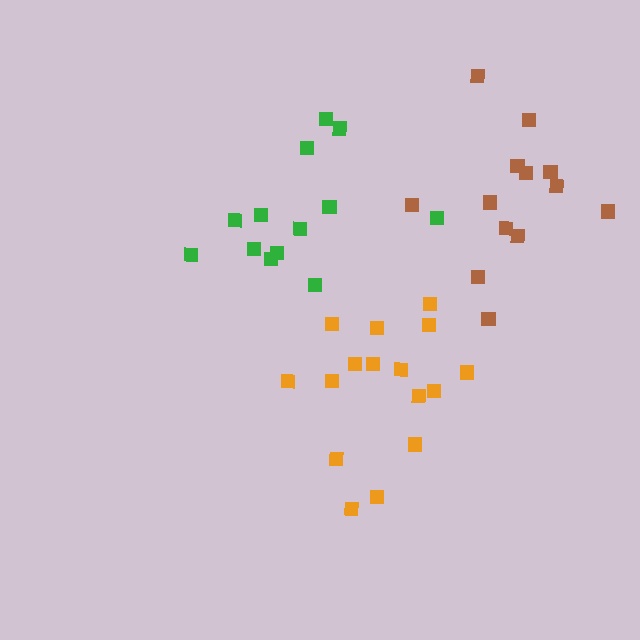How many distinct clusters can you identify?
There are 3 distinct clusters.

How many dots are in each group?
Group 1: 16 dots, Group 2: 13 dots, Group 3: 13 dots (42 total).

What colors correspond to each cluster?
The clusters are colored: orange, green, brown.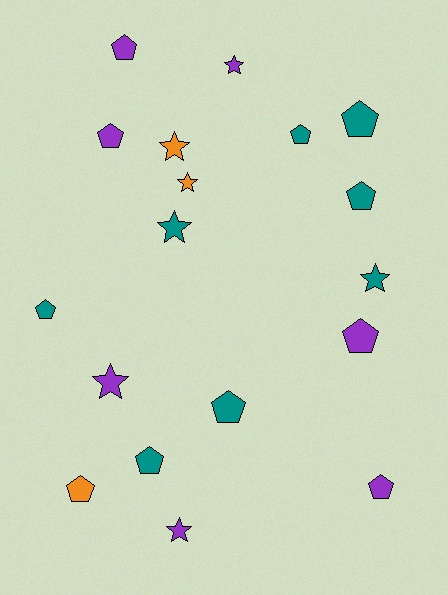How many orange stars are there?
There are 2 orange stars.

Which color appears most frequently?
Teal, with 8 objects.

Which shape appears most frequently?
Pentagon, with 11 objects.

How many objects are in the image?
There are 18 objects.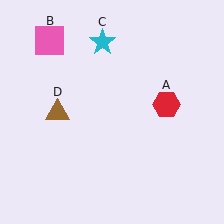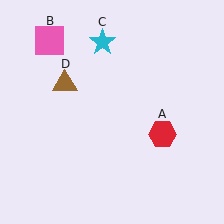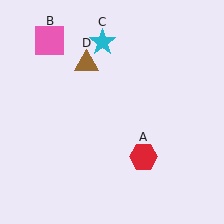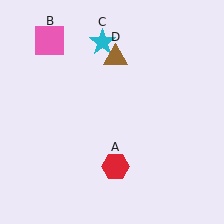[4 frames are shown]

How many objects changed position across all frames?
2 objects changed position: red hexagon (object A), brown triangle (object D).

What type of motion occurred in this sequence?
The red hexagon (object A), brown triangle (object D) rotated clockwise around the center of the scene.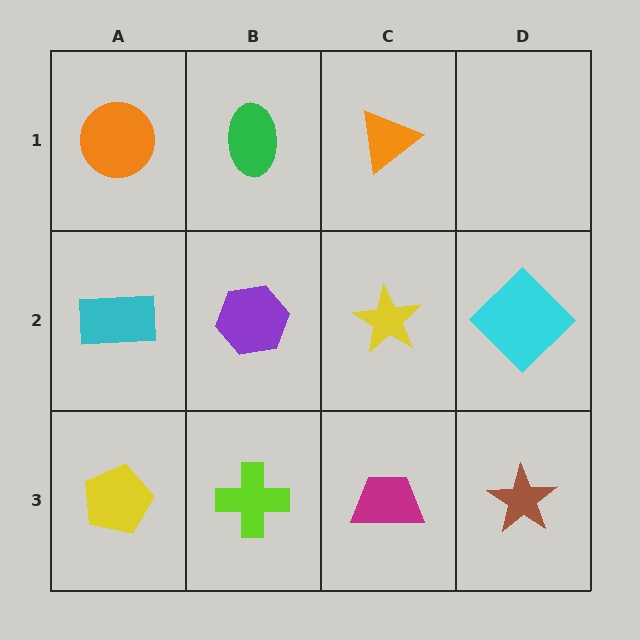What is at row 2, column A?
A cyan rectangle.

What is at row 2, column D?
A cyan diamond.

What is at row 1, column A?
An orange circle.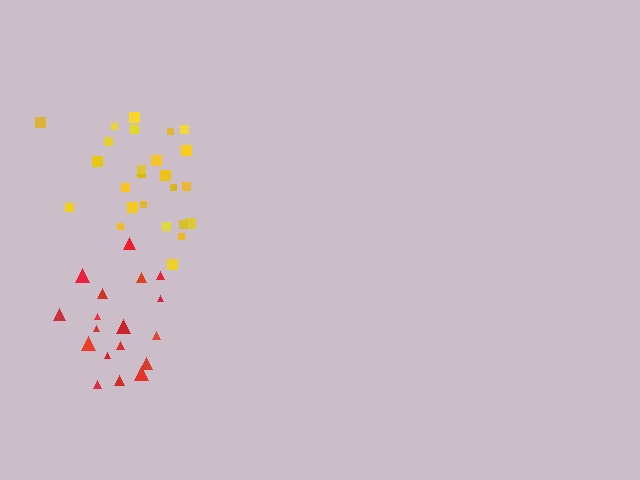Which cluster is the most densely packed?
Yellow.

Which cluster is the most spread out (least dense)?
Red.